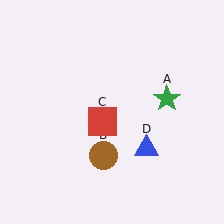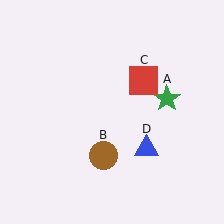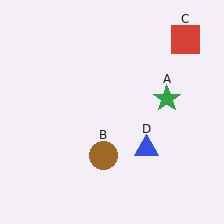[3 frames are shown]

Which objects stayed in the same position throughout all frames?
Green star (object A) and brown circle (object B) and blue triangle (object D) remained stationary.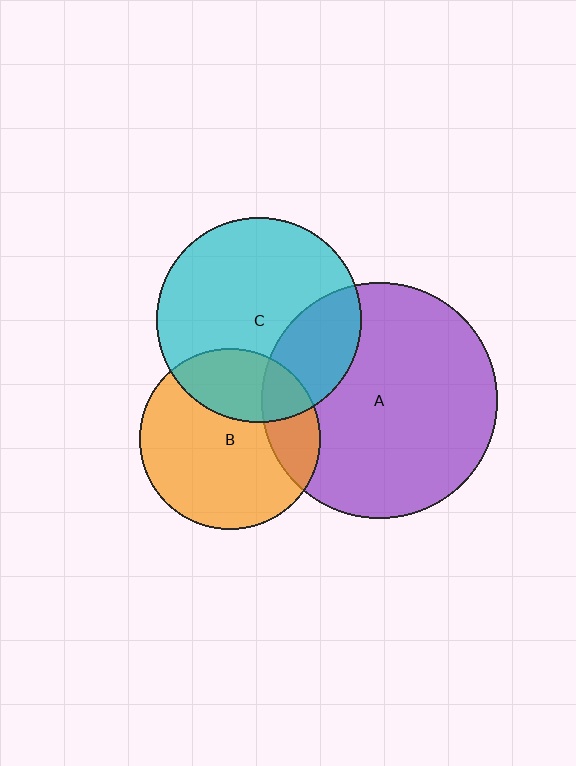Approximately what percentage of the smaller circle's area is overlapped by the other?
Approximately 30%.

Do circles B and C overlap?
Yes.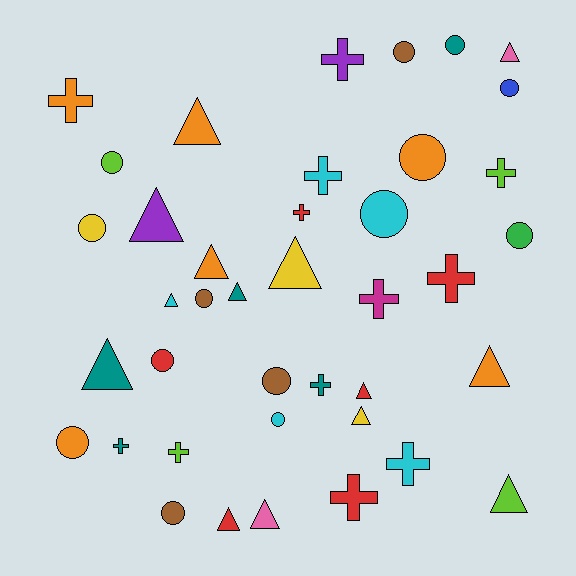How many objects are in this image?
There are 40 objects.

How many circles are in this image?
There are 14 circles.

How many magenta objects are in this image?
There is 1 magenta object.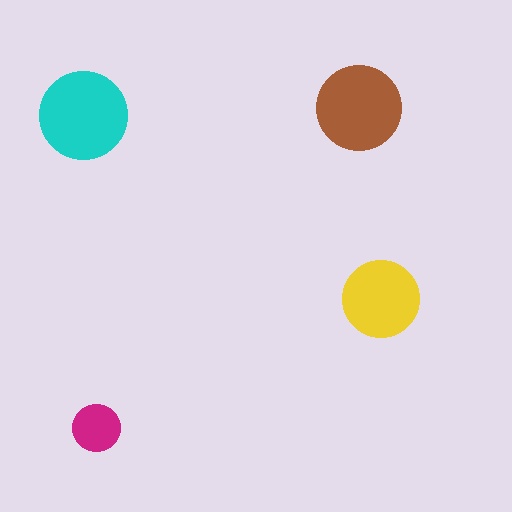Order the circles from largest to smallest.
the cyan one, the brown one, the yellow one, the magenta one.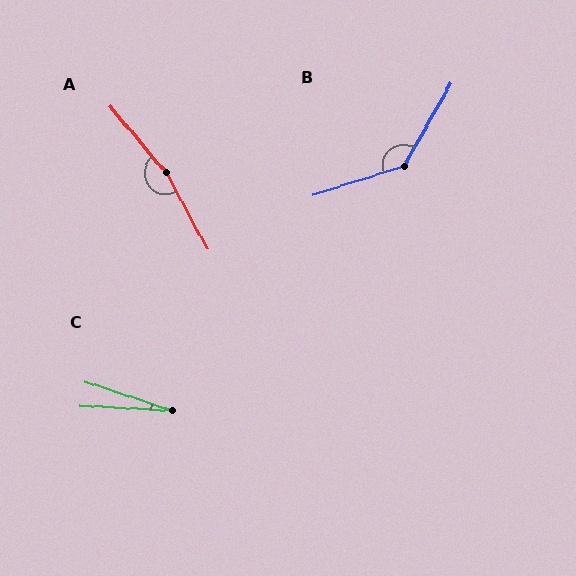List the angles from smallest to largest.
C (15°), B (138°), A (168°).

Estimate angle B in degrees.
Approximately 138 degrees.